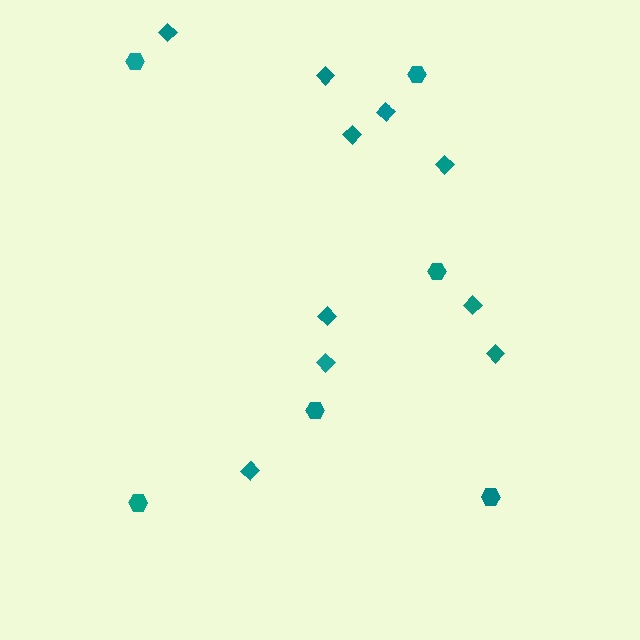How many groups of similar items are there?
There are 2 groups: one group of diamonds (10) and one group of hexagons (6).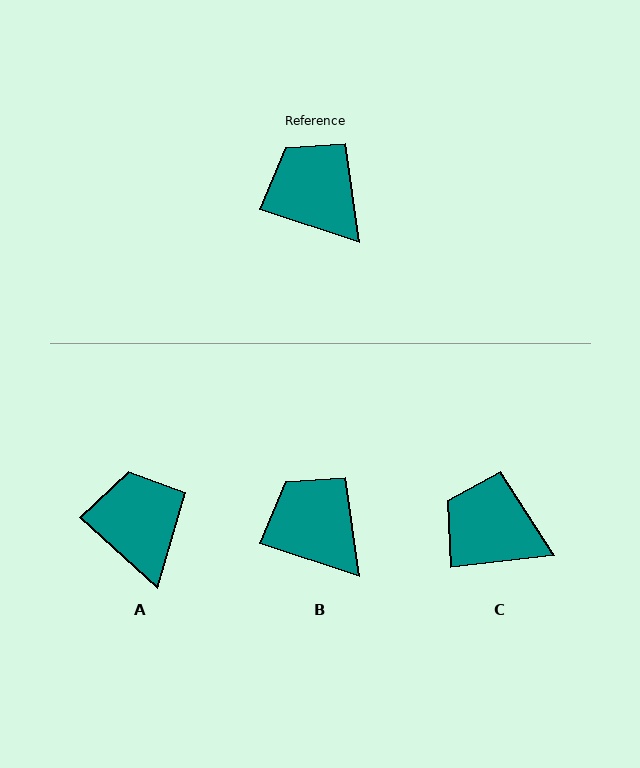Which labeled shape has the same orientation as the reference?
B.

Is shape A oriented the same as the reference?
No, it is off by about 24 degrees.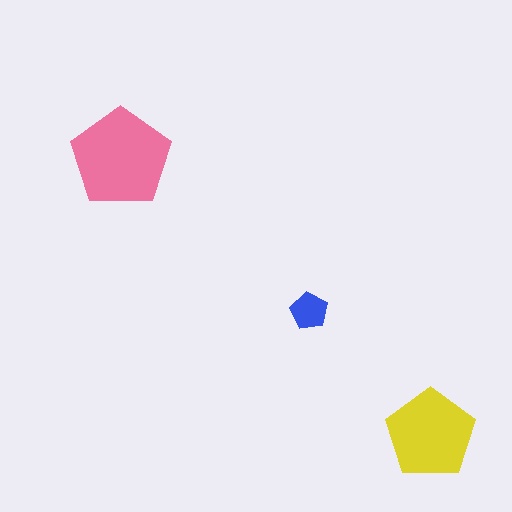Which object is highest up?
The pink pentagon is topmost.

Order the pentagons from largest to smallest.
the pink one, the yellow one, the blue one.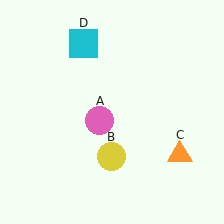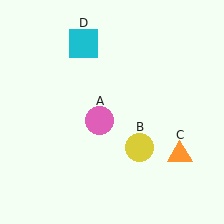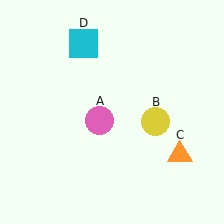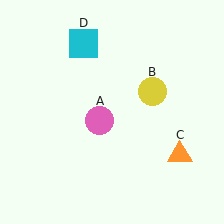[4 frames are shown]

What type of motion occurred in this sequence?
The yellow circle (object B) rotated counterclockwise around the center of the scene.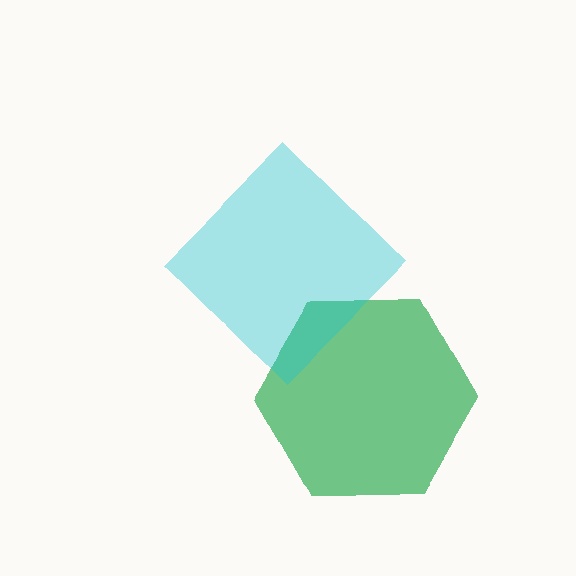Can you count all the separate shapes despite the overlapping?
Yes, there are 2 separate shapes.